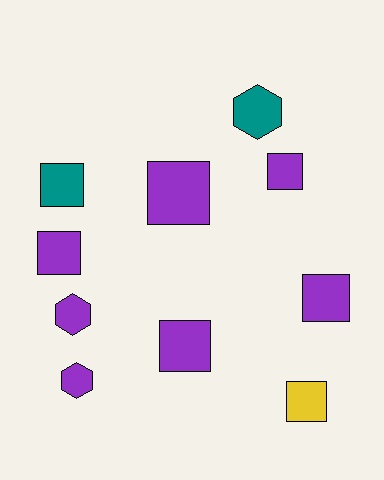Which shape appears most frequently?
Square, with 7 objects.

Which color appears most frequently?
Purple, with 7 objects.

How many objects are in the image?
There are 10 objects.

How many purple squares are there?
There are 5 purple squares.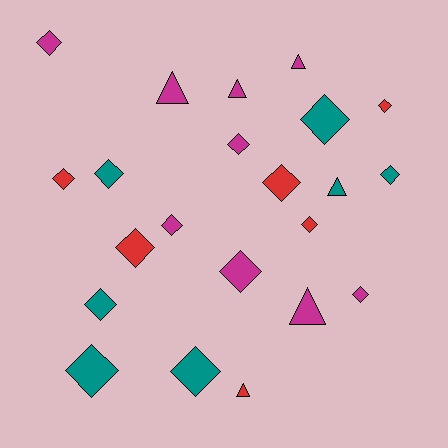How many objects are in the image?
There are 22 objects.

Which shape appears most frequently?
Diamond, with 16 objects.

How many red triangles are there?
There is 1 red triangle.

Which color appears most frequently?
Magenta, with 9 objects.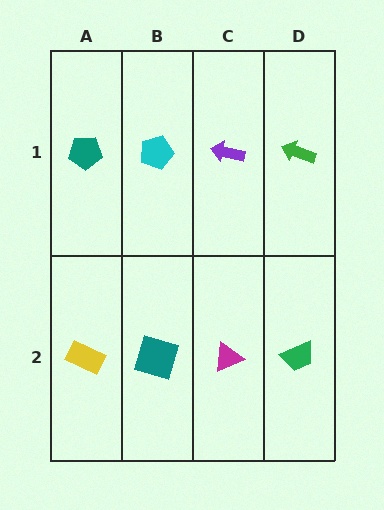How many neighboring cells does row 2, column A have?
2.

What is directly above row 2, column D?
A green arrow.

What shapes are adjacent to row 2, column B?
A cyan pentagon (row 1, column B), a yellow rectangle (row 2, column A), a magenta triangle (row 2, column C).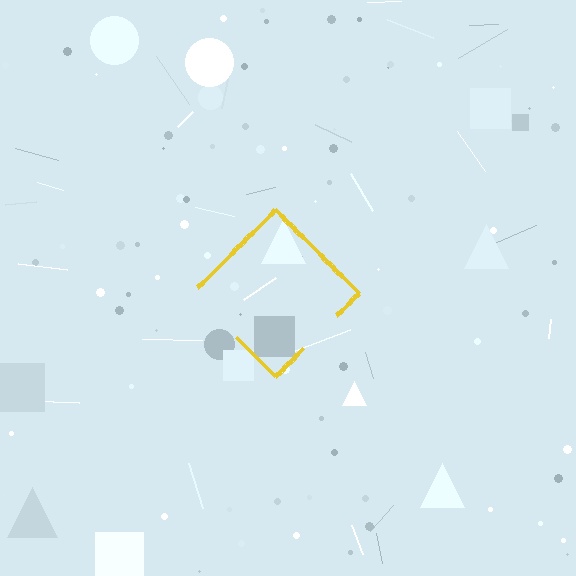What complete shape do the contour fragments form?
The contour fragments form a diamond.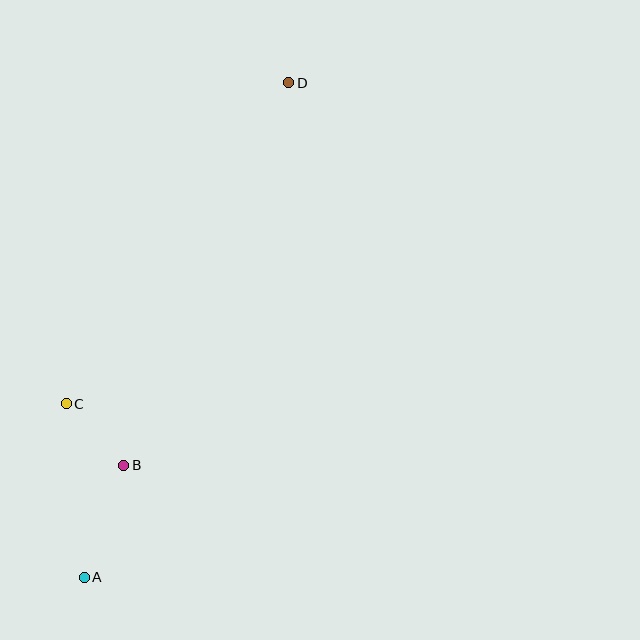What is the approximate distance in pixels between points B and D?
The distance between B and D is approximately 417 pixels.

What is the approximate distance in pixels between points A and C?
The distance between A and C is approximately 174 pixels.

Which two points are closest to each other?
Points B and C are closest to each other.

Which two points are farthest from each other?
Points A and D are farthest from each other.